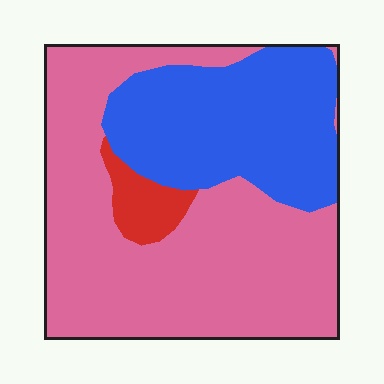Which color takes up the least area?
Red, at roughly 5%.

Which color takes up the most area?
Pink, at roughly 60%.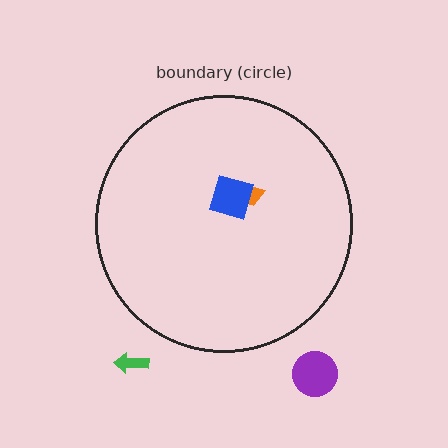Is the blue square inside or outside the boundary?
Inside.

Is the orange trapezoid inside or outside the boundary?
Inside.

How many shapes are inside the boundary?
2 inside, 2 outside.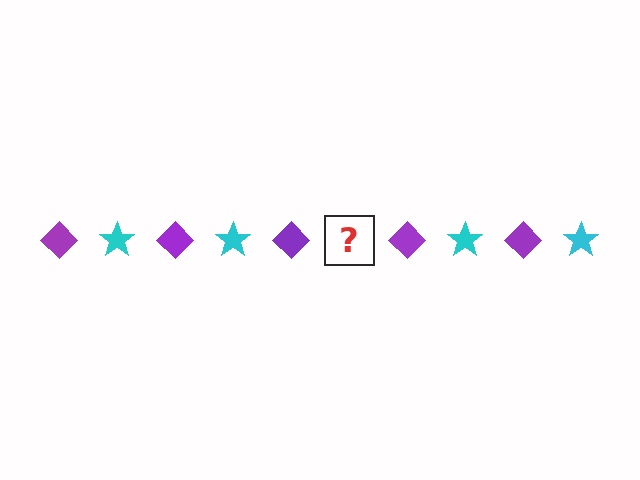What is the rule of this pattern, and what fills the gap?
The rule is that the pattern alternates between purple diamond and cyan star. The gap should be filled with a cyan star.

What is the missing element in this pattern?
The missing element is a cyan star.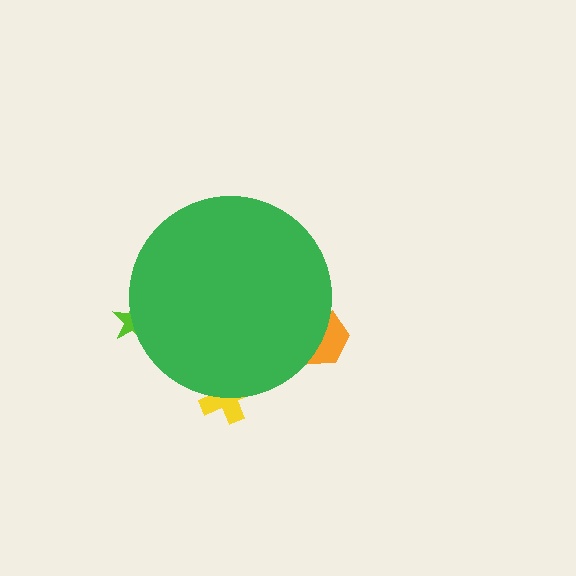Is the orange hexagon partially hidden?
Yes, the orange hexagon is partially hidden behind the green circle.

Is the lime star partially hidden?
Yes, the lime star is partially hidden behind the green circle.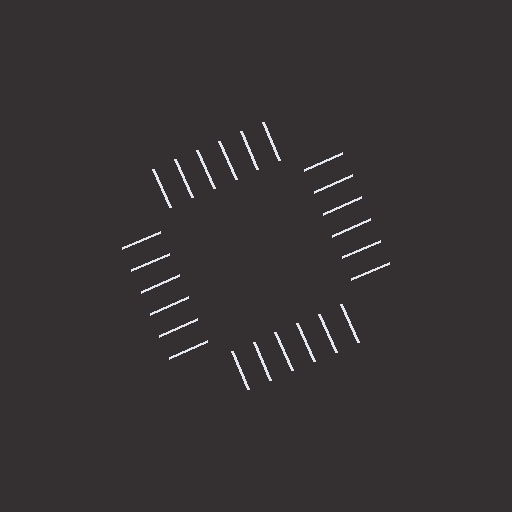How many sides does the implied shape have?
4 sides — the line-ends trace a square.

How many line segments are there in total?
24 — 6 along each of the 4 edges.